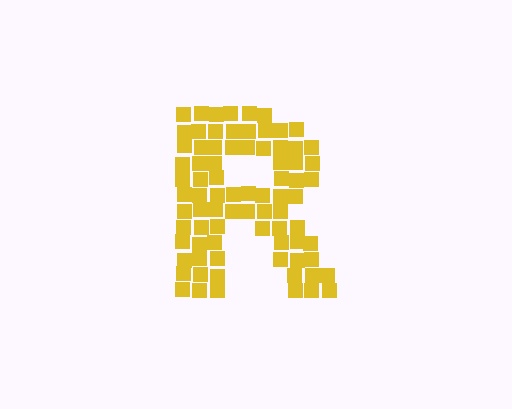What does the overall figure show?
The overall figure shows the letter R.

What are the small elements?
The small elements are squares.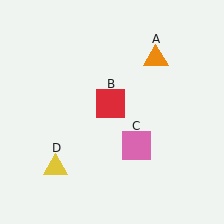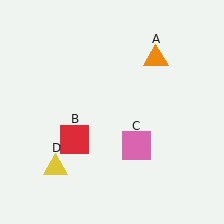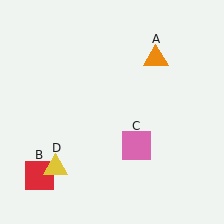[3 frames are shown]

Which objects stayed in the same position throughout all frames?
Orange triangle (object A) and pink square (object C) and yellow triangle (object D) remained stationary.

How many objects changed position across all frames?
1 object changed position: red square (object B).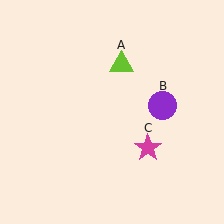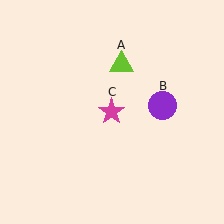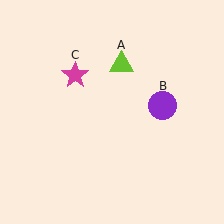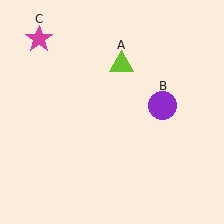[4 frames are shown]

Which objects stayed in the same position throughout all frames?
Lime triangle (object A) and purple circle (object B) remained stationary.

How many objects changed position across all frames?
1 object changed position: magenta star (object C).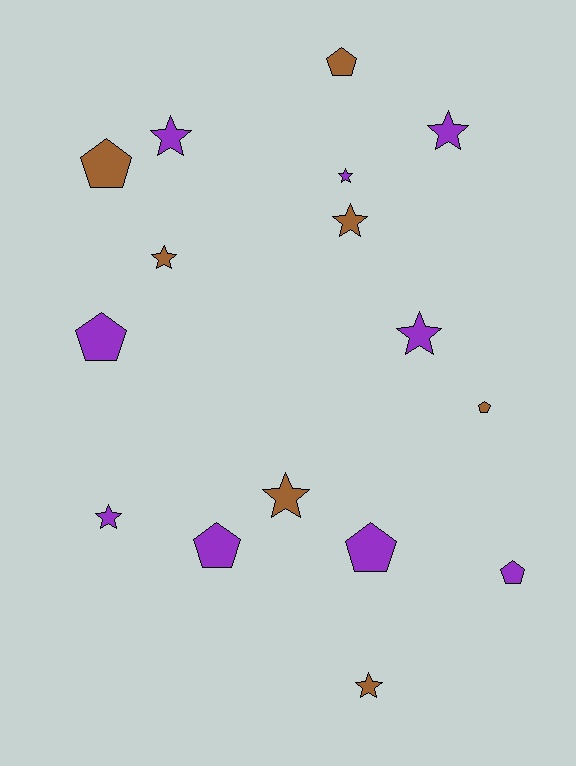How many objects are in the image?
There are 16 objects.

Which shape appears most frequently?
Star, with 9 objects.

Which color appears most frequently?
Purple, with 9 objects.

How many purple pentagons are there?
There are 4 purple pentagons.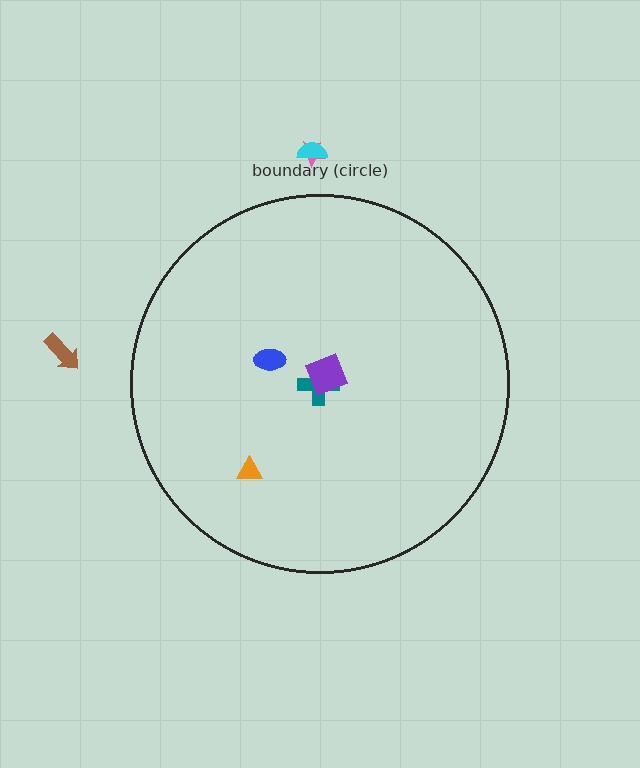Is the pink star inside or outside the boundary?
Outside.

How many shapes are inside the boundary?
4 inside, 3 outside.